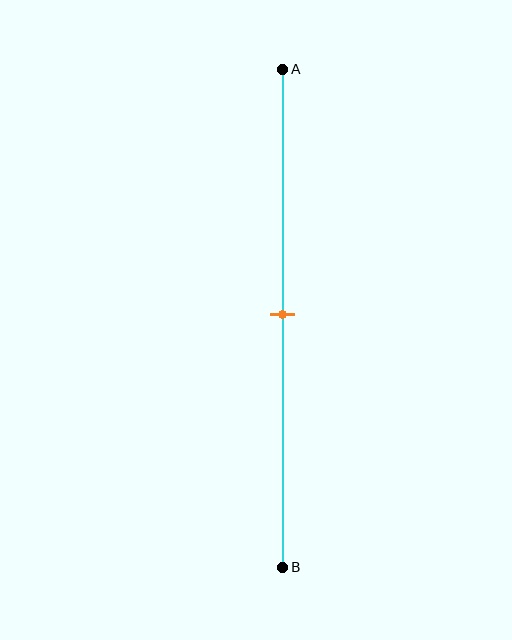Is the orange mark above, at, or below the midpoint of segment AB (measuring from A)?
The orange mark is approximately at the midpoint of segment AB.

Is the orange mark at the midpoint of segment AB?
Yes, the mark is approximately at the midpoint.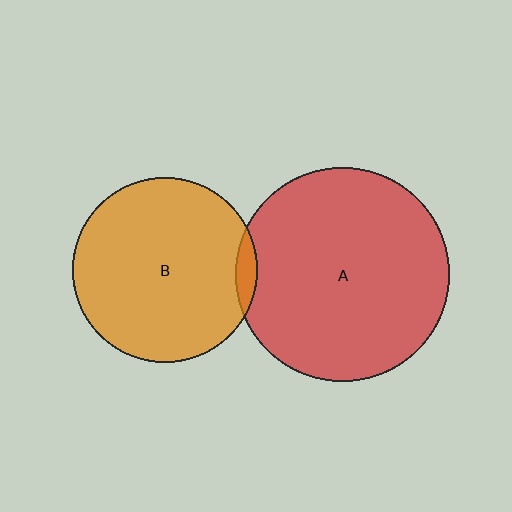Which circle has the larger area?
Circle A (red).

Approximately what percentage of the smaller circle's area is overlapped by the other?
Approximately 5%.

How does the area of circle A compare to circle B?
Approximately 1.3 times.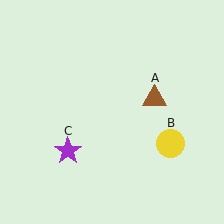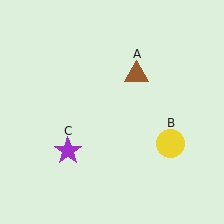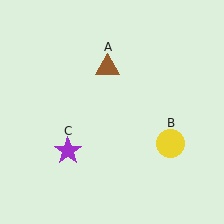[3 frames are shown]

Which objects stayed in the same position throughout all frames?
Yellow circle (object B) and purple star (object C) remained stationary.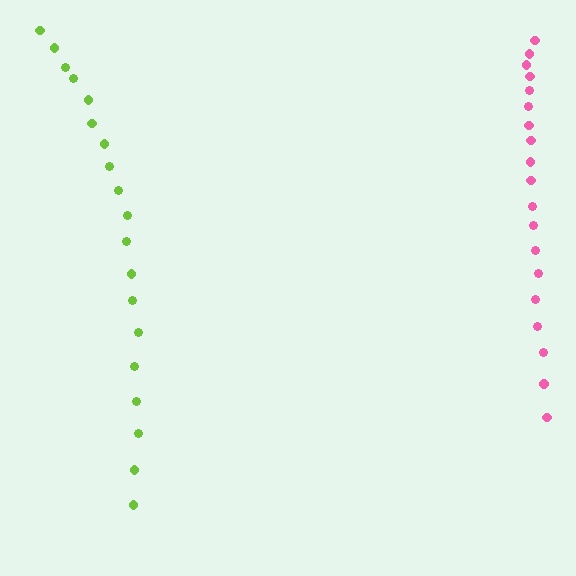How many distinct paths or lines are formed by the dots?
There are 2 distinct paths.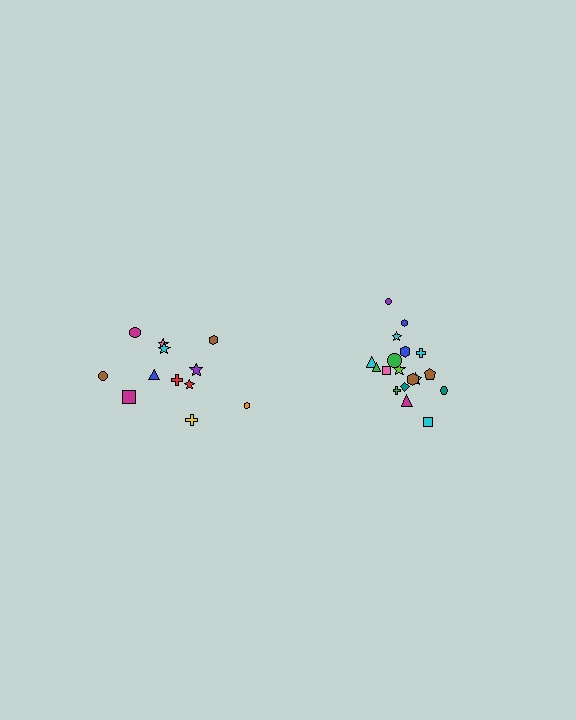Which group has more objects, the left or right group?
The right group.